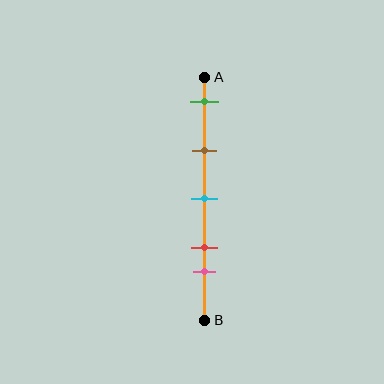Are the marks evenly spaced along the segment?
No, the marks are not evenly spaced.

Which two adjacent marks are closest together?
The red and pink marks are the closest adjacent pair.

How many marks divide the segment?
There are 5 marks dividing the segment.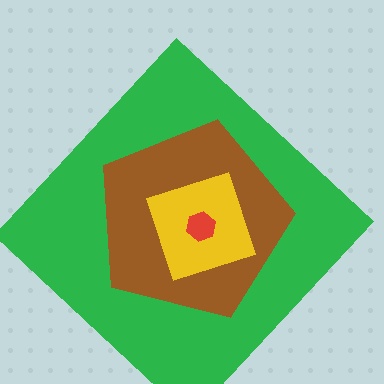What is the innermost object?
The red hexagon.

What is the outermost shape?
The green diamond.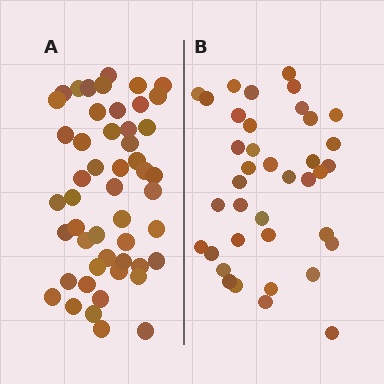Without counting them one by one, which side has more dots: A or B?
Region A (the left region) has more dots.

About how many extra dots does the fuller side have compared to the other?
Region A has roughly 12 or so more dots than region B.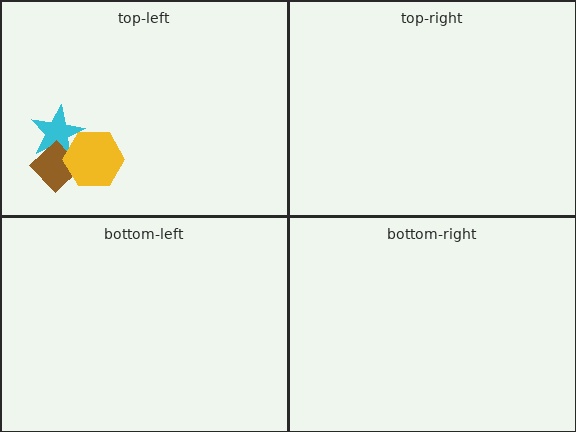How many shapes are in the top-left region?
3.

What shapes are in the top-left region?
The cyan star, the brown diamond, the yellow hexagon.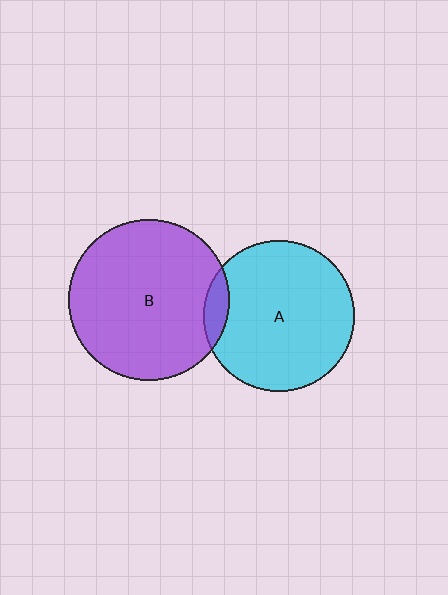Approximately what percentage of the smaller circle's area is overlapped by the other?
Approximately 10%.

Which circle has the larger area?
Circle B (purple).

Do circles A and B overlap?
Yes.